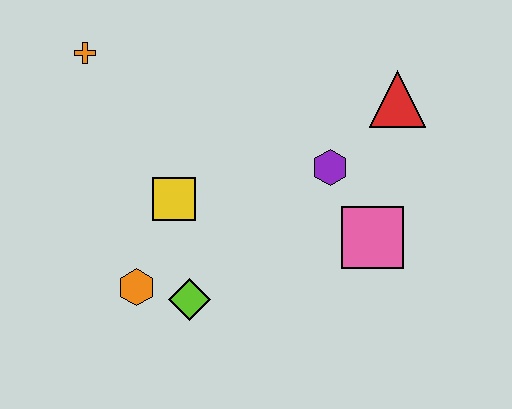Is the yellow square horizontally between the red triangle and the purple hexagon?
No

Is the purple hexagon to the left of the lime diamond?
No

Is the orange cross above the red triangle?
Yes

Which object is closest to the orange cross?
The yellow square is closest to the orange cross.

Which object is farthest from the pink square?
The orange cross is farthest from the pink square.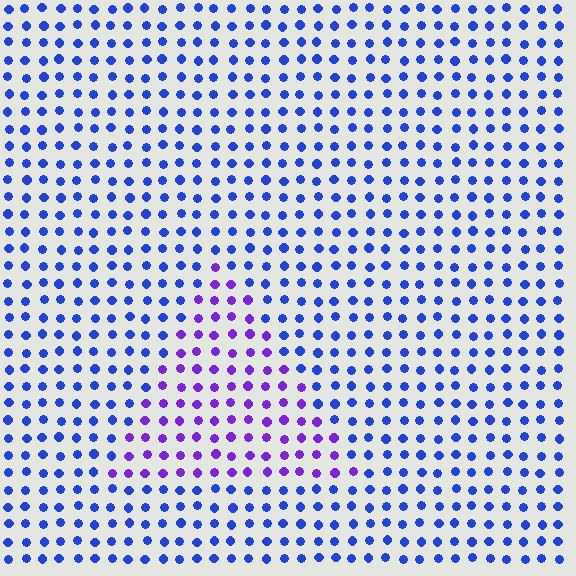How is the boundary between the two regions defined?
The boundary is defined purely by a slight shift in hue (about 40 degrees). Spacing, size, and orientation are identical on both sides.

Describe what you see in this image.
The image is filled with small blue elements in a uniform arrangement. A triangle-shaped region is visible where the elements are tinted to a slightly different hue, forming a subtle color boundary.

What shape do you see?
I see a triangle.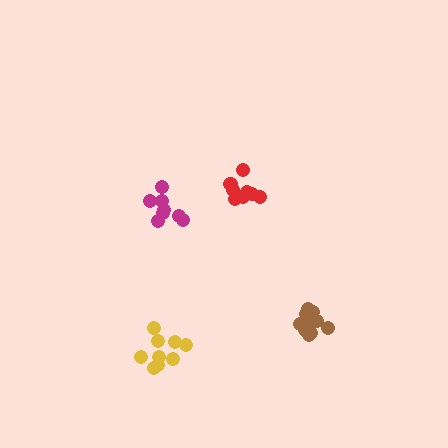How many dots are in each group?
Group 1: 9 dots, Group 2: 8 dots, Group 3: 9 dots, Group 4: 11 dots (37 total).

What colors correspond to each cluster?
The clusters are colored: yellow, magenta, red, brown.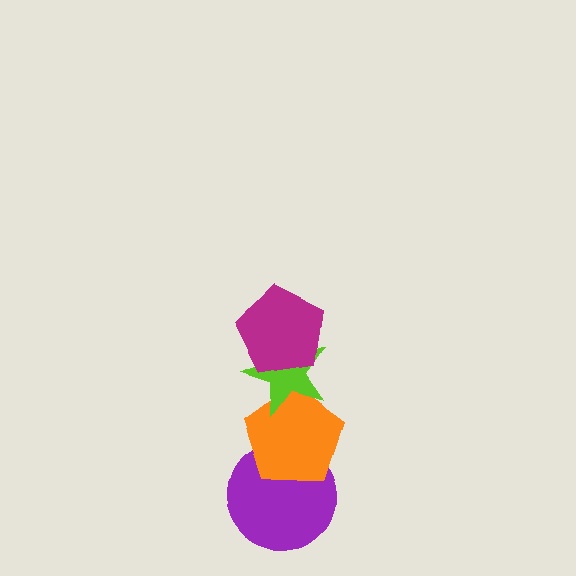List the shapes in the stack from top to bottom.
From top to bottom: the magenta pentagon, the lime star, the orange pentagon, the purple circle.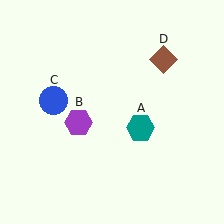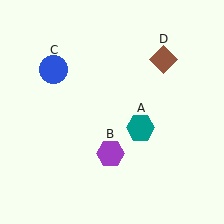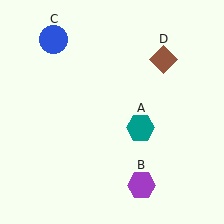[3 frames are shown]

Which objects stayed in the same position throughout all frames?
Teal hexagon (object A) and brown diamond (object D) remained stationary.